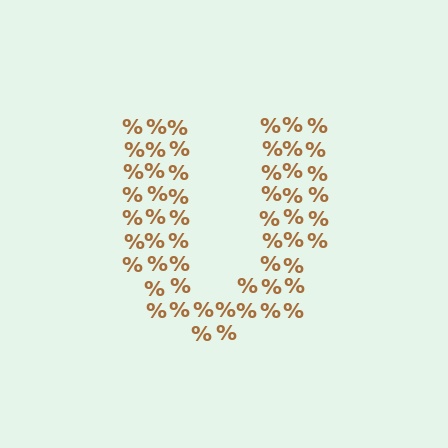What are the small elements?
The small elements are percent signs.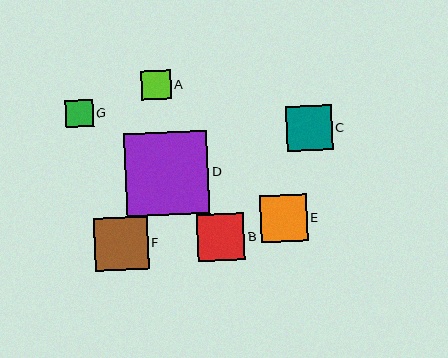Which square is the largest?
Square D is the largest with a size of approximately 83 pixels.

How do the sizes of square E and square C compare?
Square E and square C are approximately the same size.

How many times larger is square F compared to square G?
Square F is approximately 2.0 times the size of square G.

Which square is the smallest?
Square G is the smallest with a size of approximately 27 pixels.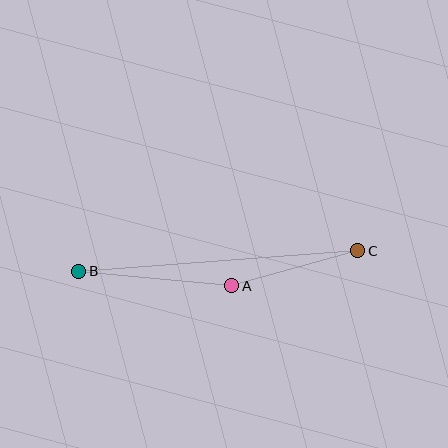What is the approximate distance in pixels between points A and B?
The distance between A and B is approximately 153 pixels.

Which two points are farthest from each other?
Points B and C are farthest from each other.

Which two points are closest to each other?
Points A and C are closest to each other.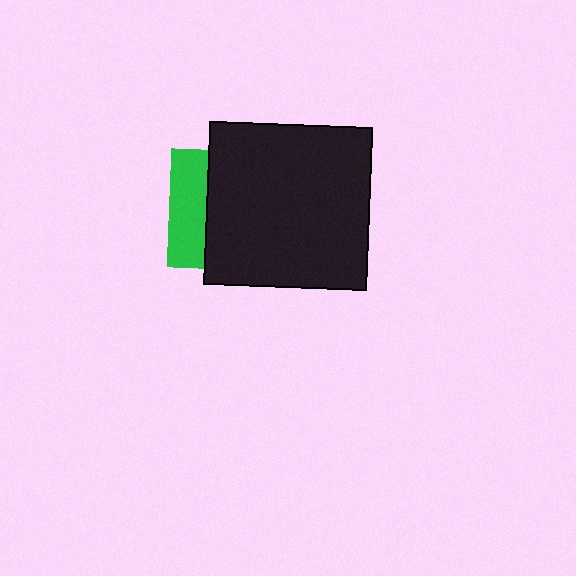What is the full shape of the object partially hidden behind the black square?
The partially hidden object is a green square.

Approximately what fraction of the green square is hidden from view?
Roughly 68% of the green square is hidden behind the black square.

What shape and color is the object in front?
The object in front is a black square.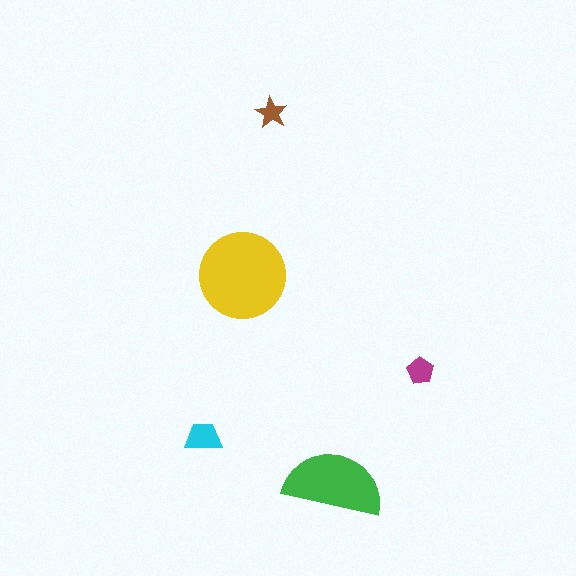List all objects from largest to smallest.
The yellow circle, the green semicircle, the cyan trapezoid, the magenta pentagon, the brown star.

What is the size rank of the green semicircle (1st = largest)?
2nd.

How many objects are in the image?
There are 5 objects in the image.